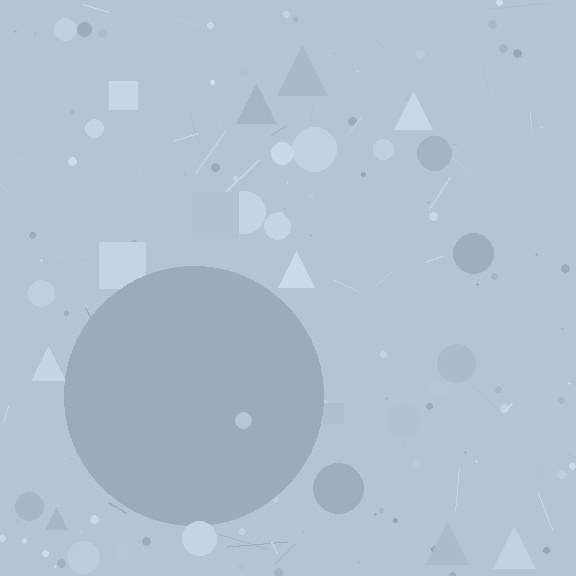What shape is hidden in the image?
A circle is hidden in the image.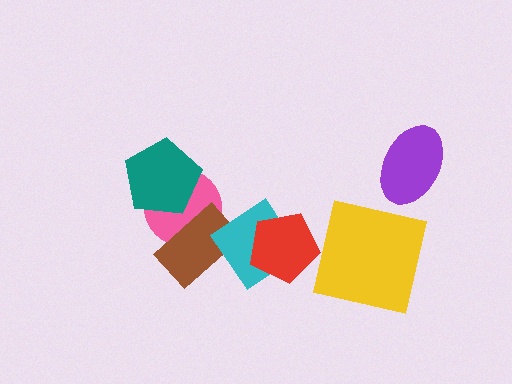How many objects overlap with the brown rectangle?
2 objects overlap with the brown rectangle.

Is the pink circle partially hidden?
Yes, it is partially covered by another shape.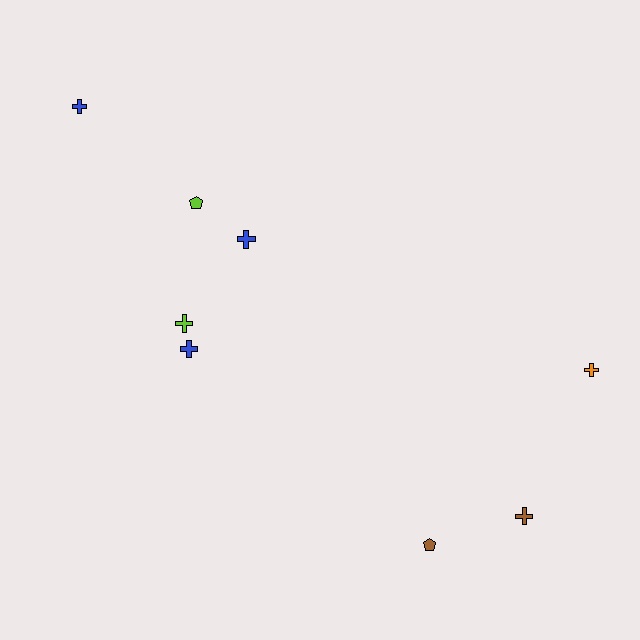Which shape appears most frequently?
Cross, with 6 objects.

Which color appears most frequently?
Blue, with 3 objects.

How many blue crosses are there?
There are 3 blue crosses.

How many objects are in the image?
There are 8 objects.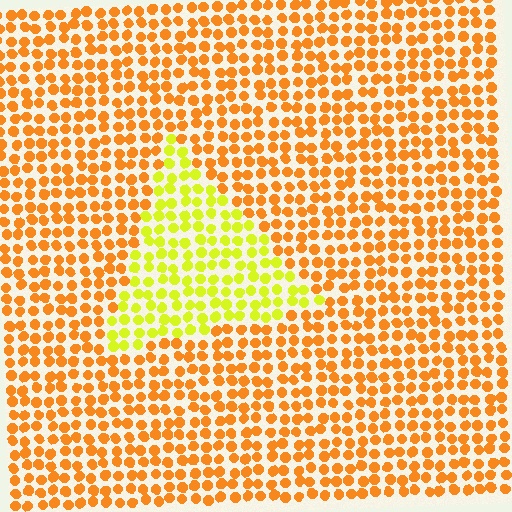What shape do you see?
I see a triangle.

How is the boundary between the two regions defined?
The boundary is defined purely by a slight shift in hue (about 40 degrees). Spacing, size, and orientation are identical on both sides.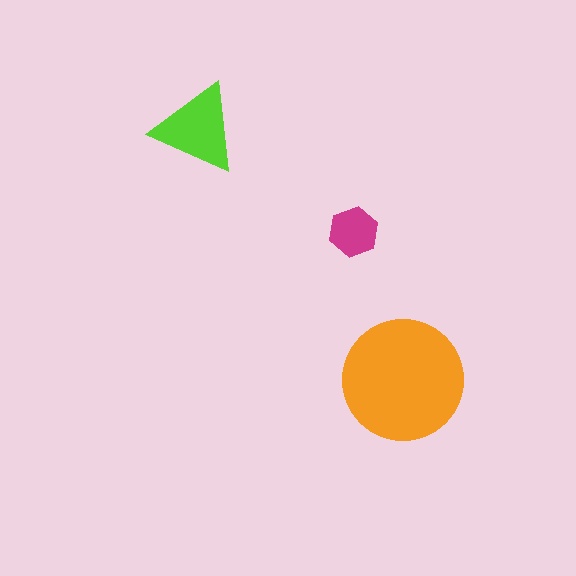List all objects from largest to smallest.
The orange circle, the lime triangle, the magenta hexagon.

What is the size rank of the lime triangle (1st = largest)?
2nd.